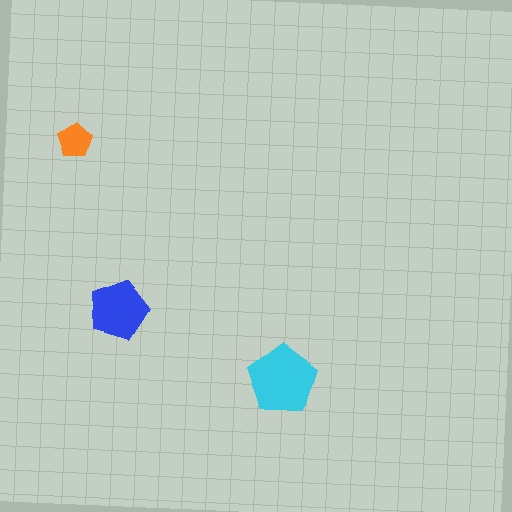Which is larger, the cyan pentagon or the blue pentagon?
The cyan one.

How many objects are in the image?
There are 3 objects in the image.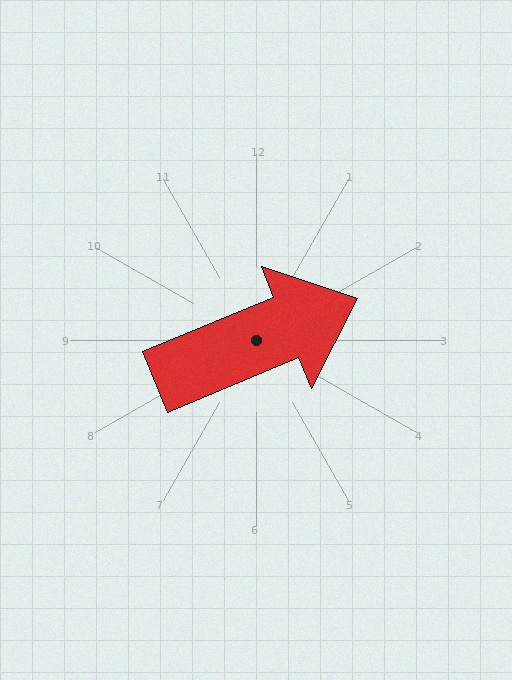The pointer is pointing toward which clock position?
Roughly 2 o'clock.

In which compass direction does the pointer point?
East.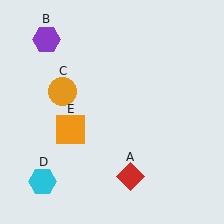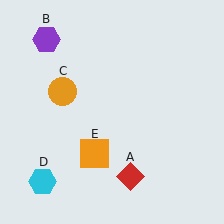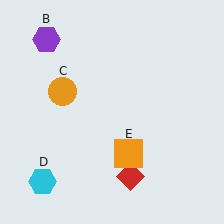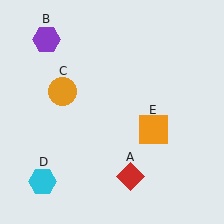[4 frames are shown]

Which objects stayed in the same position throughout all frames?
Red diamond (object A) and purple hexagon (object B) and orange circle (object C) and cyan hexagon (object D) remained stationary.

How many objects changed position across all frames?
1 object changed position: orange square (object E).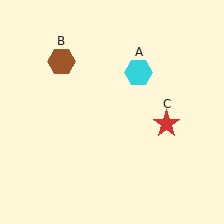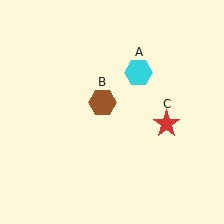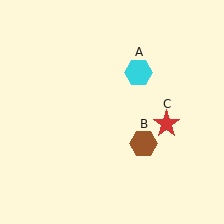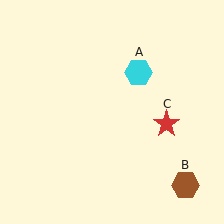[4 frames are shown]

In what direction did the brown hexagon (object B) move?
The brown hexagon (object B) moved down and to the right.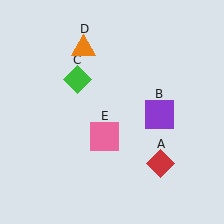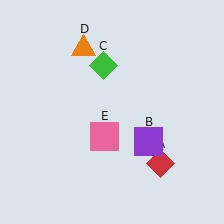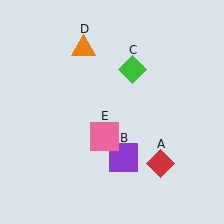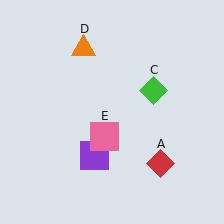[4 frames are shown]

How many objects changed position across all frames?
2 objects changed position: purple square (object B), green diamond (object C).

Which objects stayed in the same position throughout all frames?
Red diamond (object A) and orange triangle (object D) and pink square (object E) remained stationary.